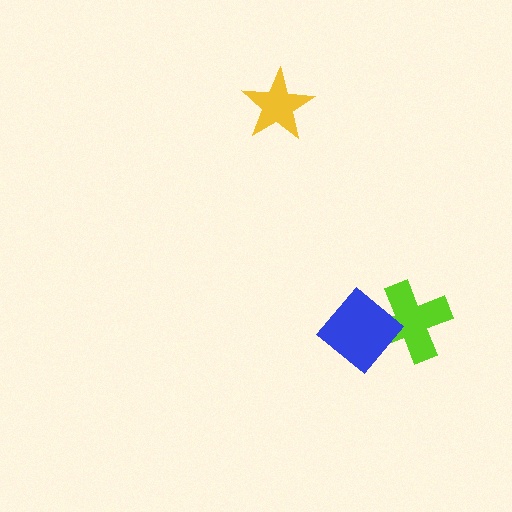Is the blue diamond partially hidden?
No, no other shape covers it.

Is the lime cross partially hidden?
Yes, it is partially covered by another shape.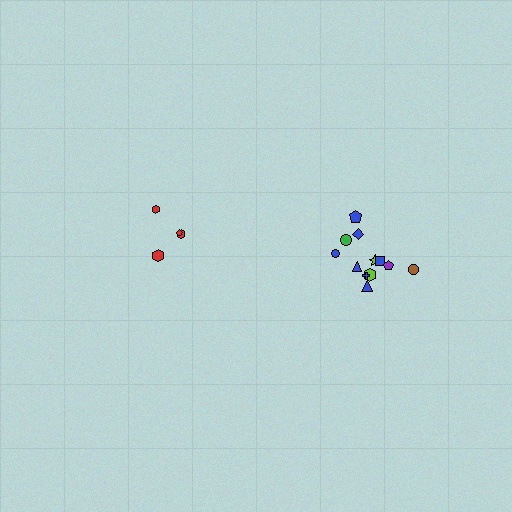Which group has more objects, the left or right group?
The right group.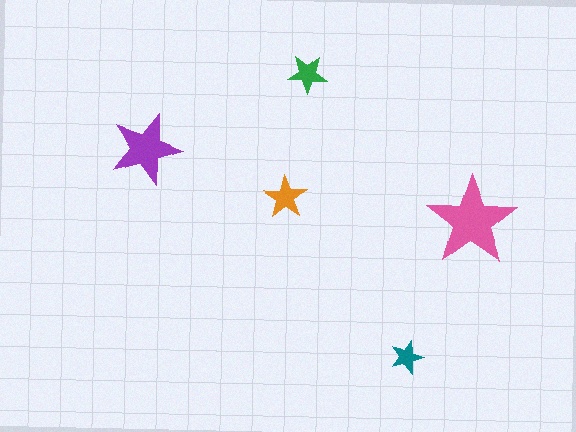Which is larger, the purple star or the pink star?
The pink one.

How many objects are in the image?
There are 5 objects in the image.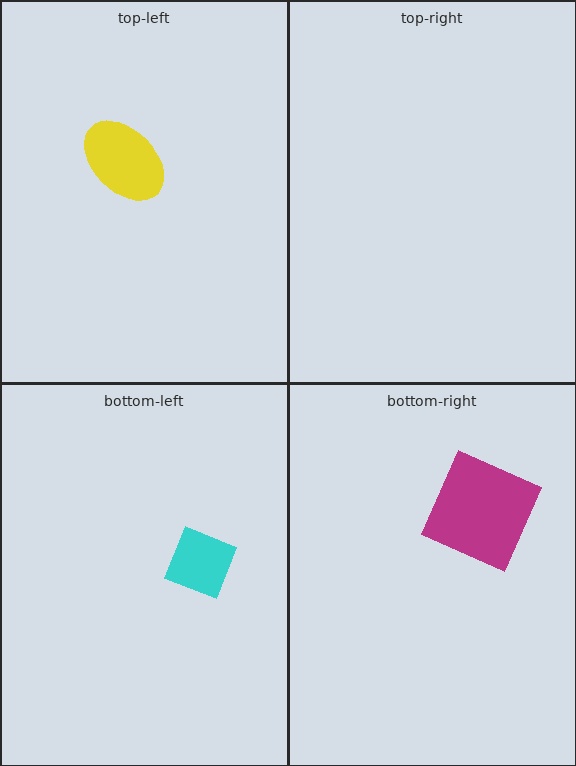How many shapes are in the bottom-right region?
1.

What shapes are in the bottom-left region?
The cyan diamond.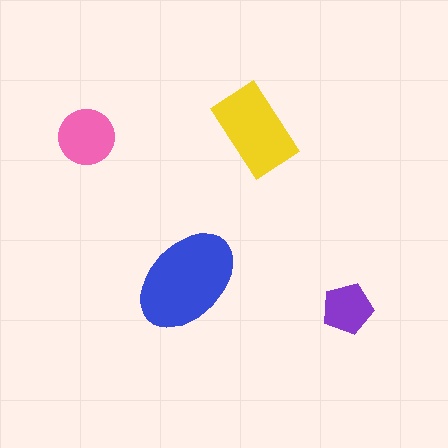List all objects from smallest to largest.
The purple pentagon, the pink circle, the yellow rectangle, the blue ellipse.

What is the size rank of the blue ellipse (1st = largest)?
1st.